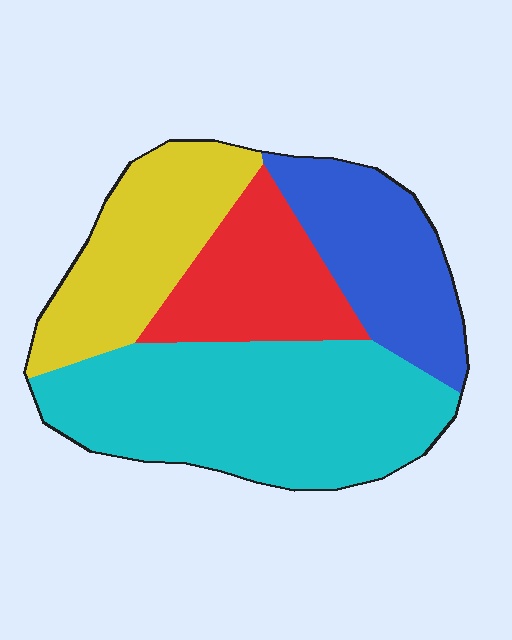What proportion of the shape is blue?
Blue takes up less than a quarter of the shape.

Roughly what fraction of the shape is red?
Red covers 18% of the shape.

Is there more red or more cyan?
Cyan.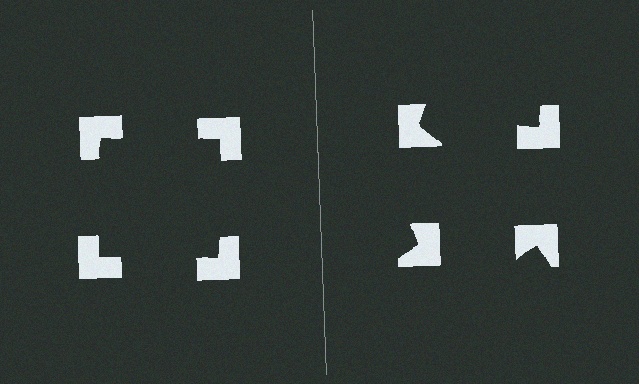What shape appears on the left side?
An illusory square.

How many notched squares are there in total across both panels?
8 — 4 on each side.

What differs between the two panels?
The notched squares are positioned identically on both sides; only the wedge orientations differ. On the left they align to a square; on the right they are misaligned.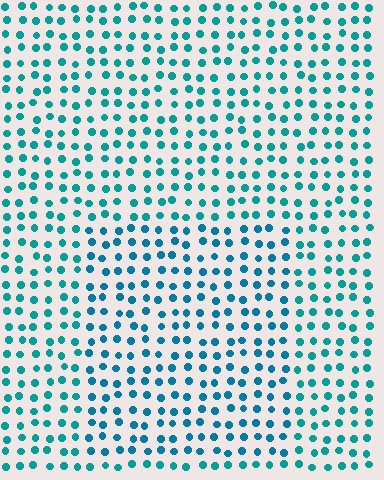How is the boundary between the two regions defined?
The boundary is defined purely by a slight shift in hue (about 18 degrees). Spacing, size, and orientation are identical on both sides.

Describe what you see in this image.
The image is filled with small teal elements in a uniform arrangement. A rectangle-shaped region is visible where the elements are tinted to a slightly different hue, forming a subtle color boundary.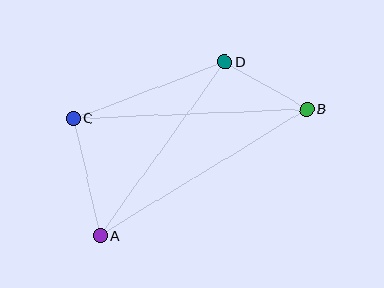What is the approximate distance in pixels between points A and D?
The distance between A and D is approximately 214 pixels.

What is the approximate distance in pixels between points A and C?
The distance between A and C is approximately 120 pixels.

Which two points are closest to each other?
Points B and D are closest to each other.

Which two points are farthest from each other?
Points A and B are farthest from each other.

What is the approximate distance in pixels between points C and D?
The distance between C and D is approximately 161 pixels.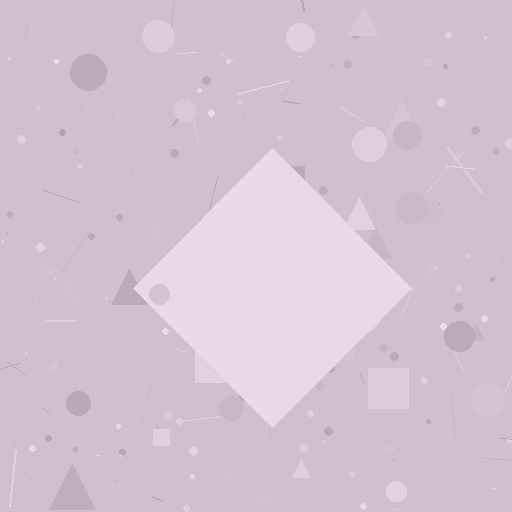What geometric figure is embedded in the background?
A diamond is embedded in the background.